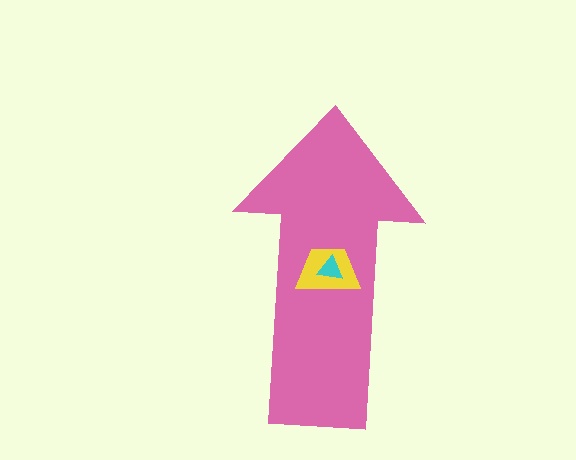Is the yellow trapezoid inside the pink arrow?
Yes.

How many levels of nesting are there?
3.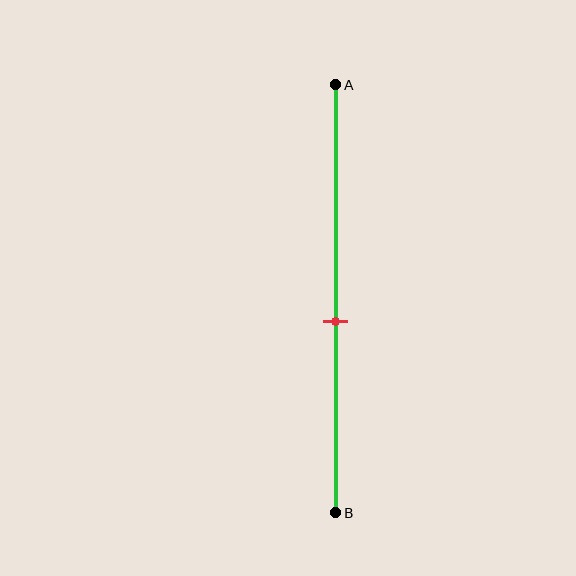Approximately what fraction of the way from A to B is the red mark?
The red mark is approximately 55% of the way from A to B.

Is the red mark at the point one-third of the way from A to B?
No, the mark is at about 55% from A, not at the 33% one-third point.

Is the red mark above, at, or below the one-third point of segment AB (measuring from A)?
The red mark is below the one-third point of segment AB.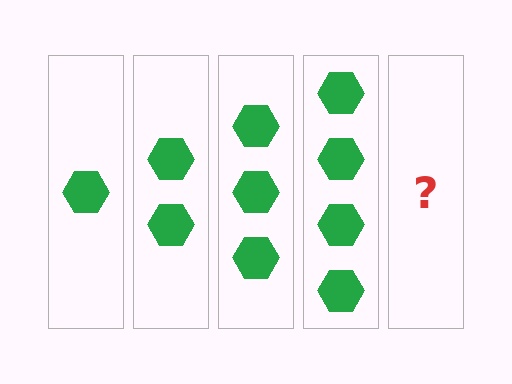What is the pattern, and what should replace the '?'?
The pattern is that each step adds one more hexagon. The '?' should be 5 hexagons.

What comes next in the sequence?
The next element should be 5 hexagons.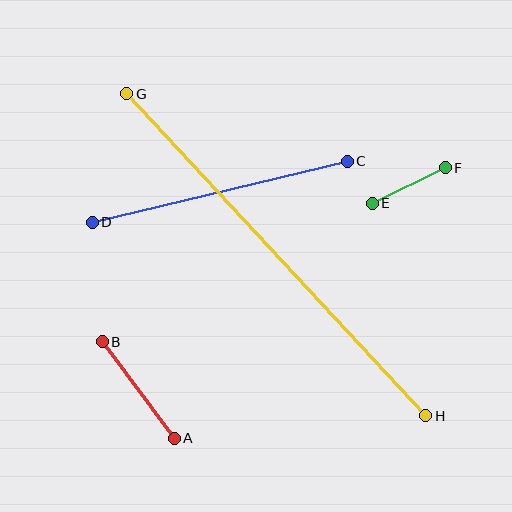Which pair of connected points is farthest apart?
Points G and H are farthest apart.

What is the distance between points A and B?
The distance is approximately 120 pixels.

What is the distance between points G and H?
The distance is approximately 439 pixels.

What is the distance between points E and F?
The distance is approximately 81 pixels.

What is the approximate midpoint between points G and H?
The midpoint is at approximately (276, 255) pixels.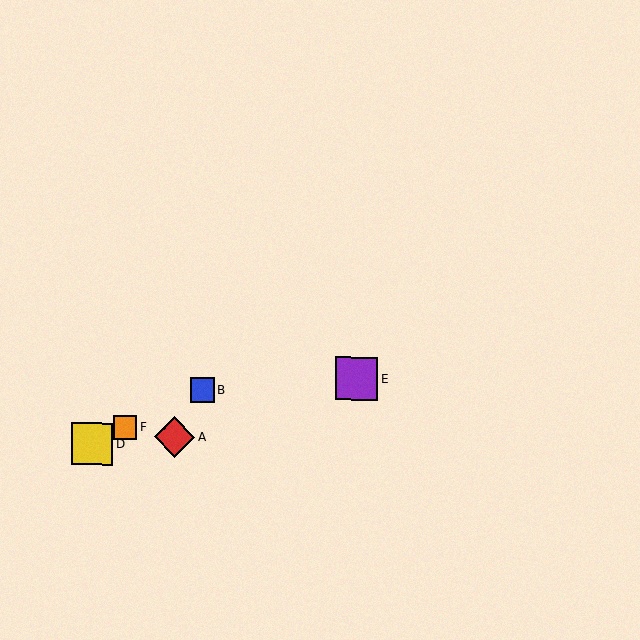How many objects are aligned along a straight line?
4 objects (B, C, D, F) are aligned along a straight line.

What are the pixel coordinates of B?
Object B is at (202, 390).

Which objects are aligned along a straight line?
Objects B, C, D, F are aligned along a straight line.